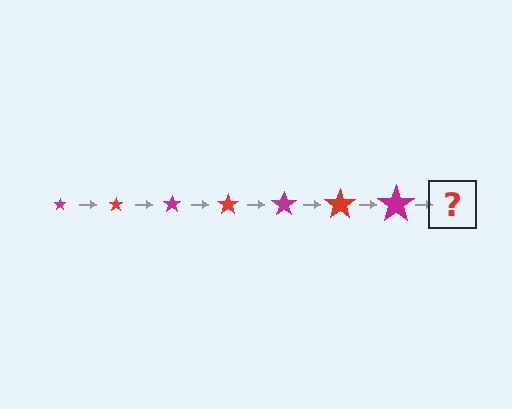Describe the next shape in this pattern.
It should be a red star, larger than the previous one.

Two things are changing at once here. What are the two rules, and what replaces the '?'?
The two rules are that the star grows larger each step and the color cycles through magenta and red. The '?' should be a red star, larger than the previous one.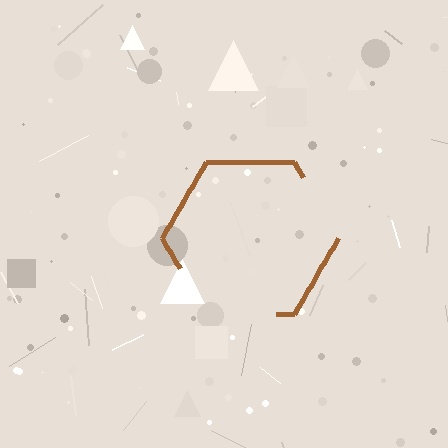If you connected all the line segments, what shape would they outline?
They would outline a hexagon.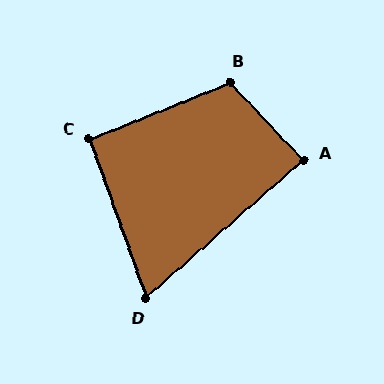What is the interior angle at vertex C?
Approximately 92 degrees (approximately right).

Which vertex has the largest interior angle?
B, at approximately 111 degrees.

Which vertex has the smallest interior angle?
D, at approximately 69 degrees.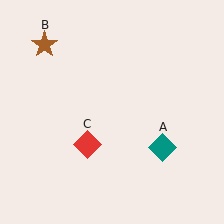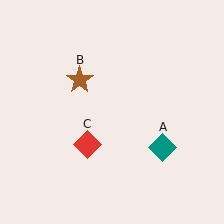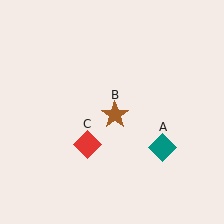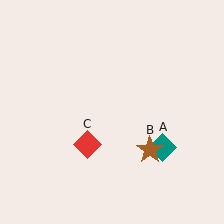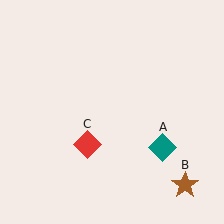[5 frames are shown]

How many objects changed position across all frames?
1 object changed position: brown star (object B).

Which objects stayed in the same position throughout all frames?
Teal diamond (object A) and red diamond (object C) remained stationary.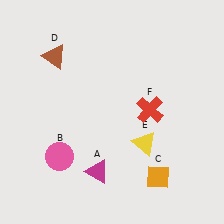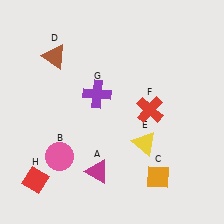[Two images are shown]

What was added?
A purple cross (G), a red diamond (H) were added in Image 2.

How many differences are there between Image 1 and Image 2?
There are 2 differences between the two images.